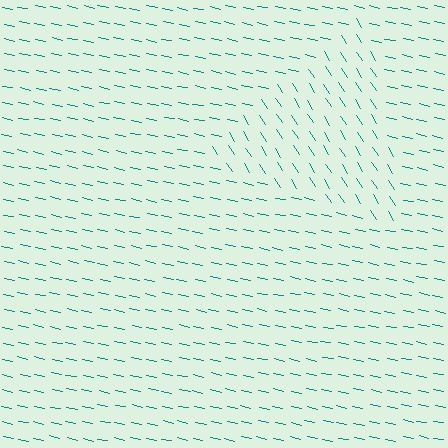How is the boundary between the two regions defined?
The boundary is defined purely by a change in line orientation (approximately 45 degrees difference). All lines are the same color and thickness.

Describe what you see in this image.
The image is filled with small teal line segments. A triangle region in the image has lines oriented differently from the surrounding lines, creating a visible texture boundary.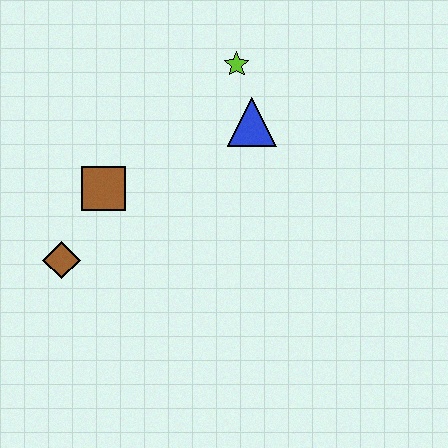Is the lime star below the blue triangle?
No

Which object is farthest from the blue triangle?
The brown diamond is farthest from the blue triangle.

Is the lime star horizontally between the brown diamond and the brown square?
No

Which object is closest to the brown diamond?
The brown square is closest to the brown diamond.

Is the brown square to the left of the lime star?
Yes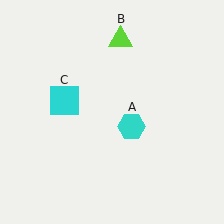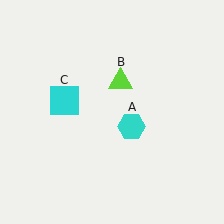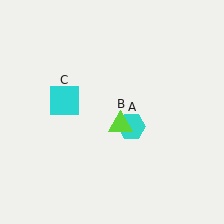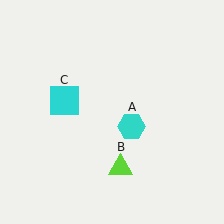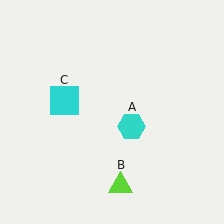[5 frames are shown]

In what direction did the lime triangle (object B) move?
The lime triangle (object B) moved down.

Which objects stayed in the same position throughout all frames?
Cyan hexagon (object A) and cyan square (object C) remained stationary.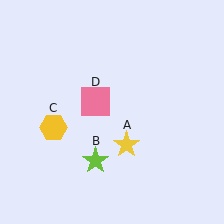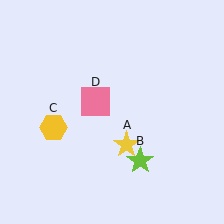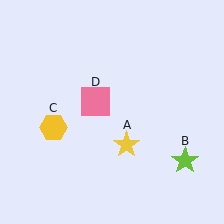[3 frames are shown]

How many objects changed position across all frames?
1 object changed position: lime star (object B).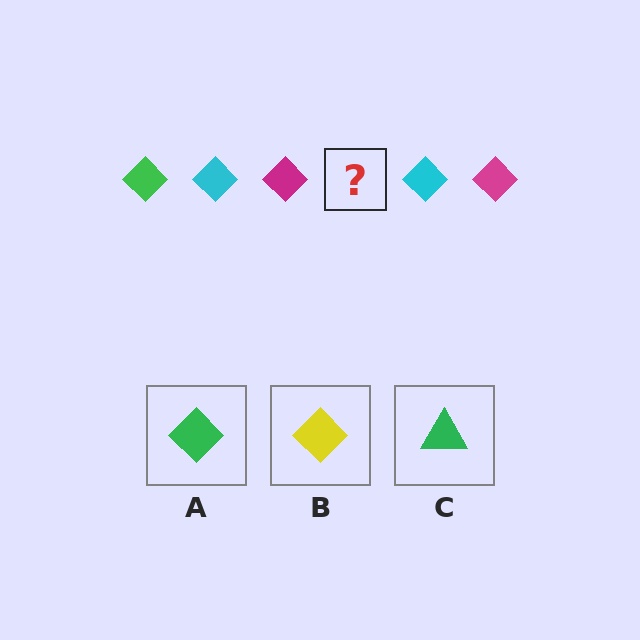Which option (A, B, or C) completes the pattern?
A.